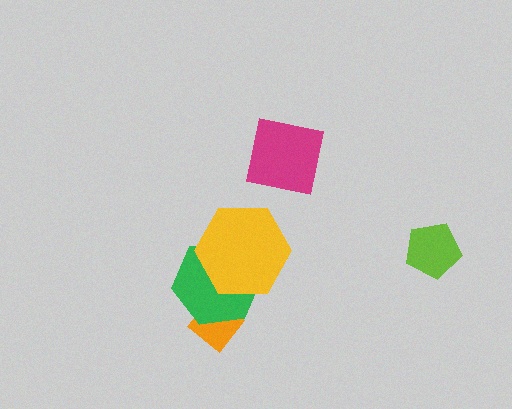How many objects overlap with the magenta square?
0 objects overlap with the magenta square.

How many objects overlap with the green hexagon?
2 objects overlap with the green hexagon.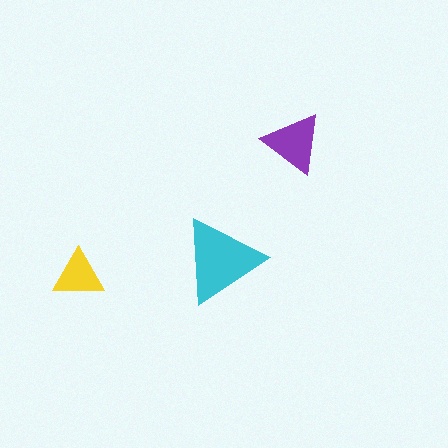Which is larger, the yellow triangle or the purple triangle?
The purple one.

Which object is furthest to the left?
The yellow triangle is leftmost.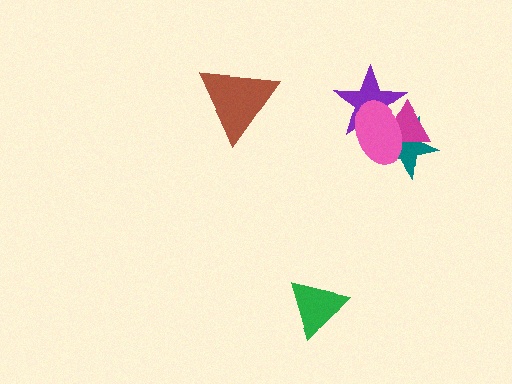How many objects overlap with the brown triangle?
0 objects overlap with the brown triangle.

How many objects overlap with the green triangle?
0 objects overlap with the green triangle.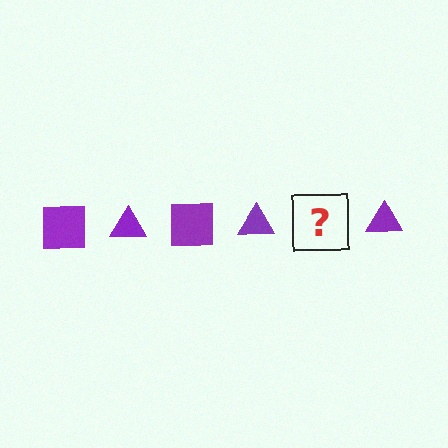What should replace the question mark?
The question mark should be replaced with a purple square.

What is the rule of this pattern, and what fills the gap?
The rule is that the pattern cycles through square, triangle shapes in purple. The gap should be filled with a purple square.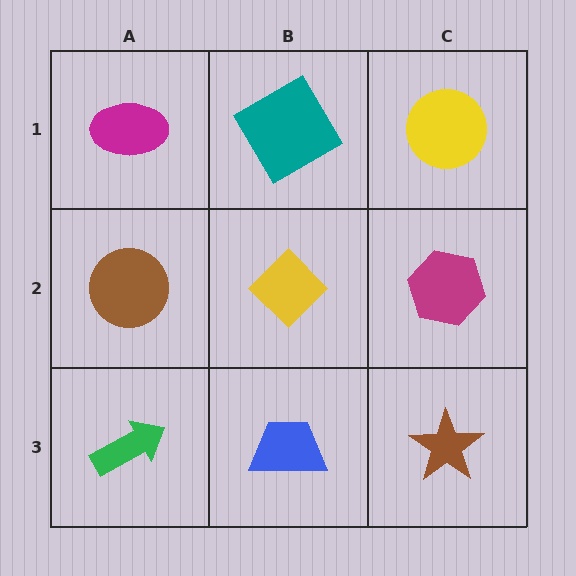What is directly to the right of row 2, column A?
A yellow diamond.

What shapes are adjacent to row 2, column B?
A teal diamond (row 1, column B), a blue trapezoid (row 3, column B), a brown circle (row 2, column A), a magenta hexagon (row 2, column C).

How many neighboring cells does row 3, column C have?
2.